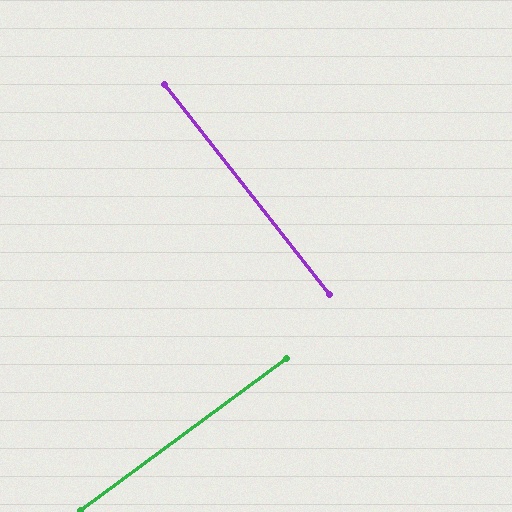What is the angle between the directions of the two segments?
Approximately 88 degrees.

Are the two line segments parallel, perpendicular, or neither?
Perpendicular — they meet at approximately 88°.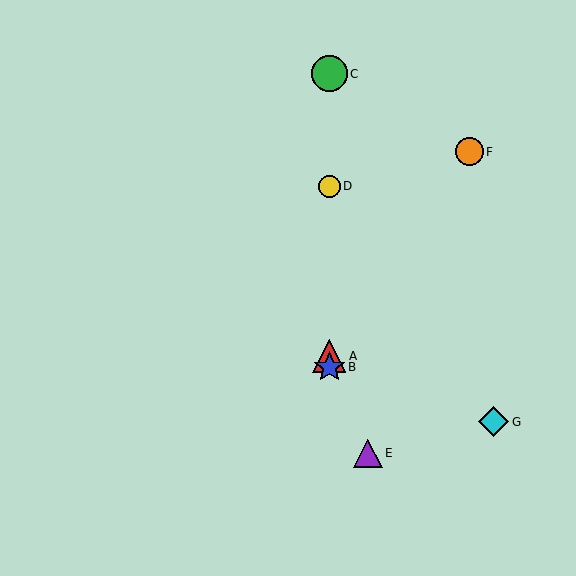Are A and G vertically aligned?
No, A is at x≈329 and G is at x≈494.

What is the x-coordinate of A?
Object A is at x≈329.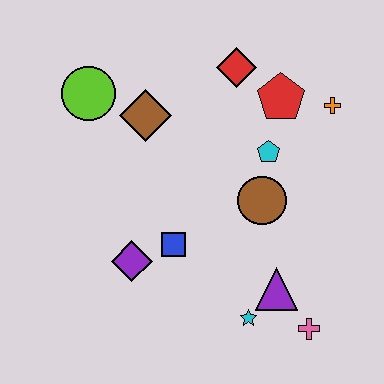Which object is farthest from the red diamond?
The pink cross is farthest from the red diamond.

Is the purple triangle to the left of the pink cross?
Yes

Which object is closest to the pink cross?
The purple triangle is closest to the pink cross.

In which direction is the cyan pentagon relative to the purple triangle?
The cyan pentagon is above the purple triangle.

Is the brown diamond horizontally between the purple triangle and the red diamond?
No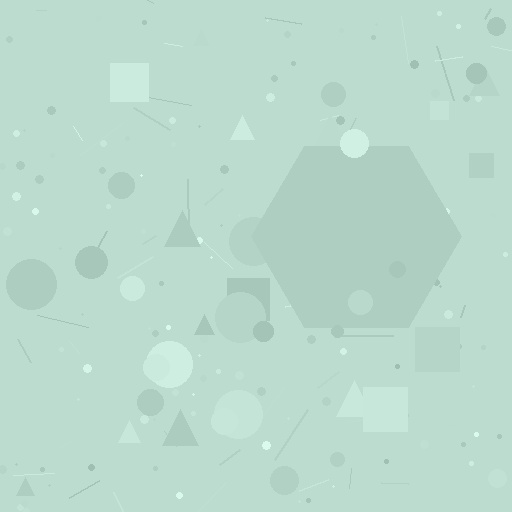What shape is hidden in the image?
A hexagon is hidden in the image.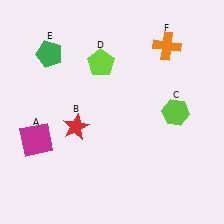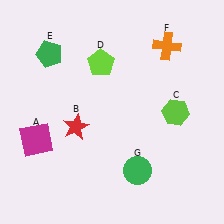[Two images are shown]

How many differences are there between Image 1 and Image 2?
There is 1 difference between the two images.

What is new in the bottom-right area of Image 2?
A green circle (G) was added in the bottom-right area of Image 2.